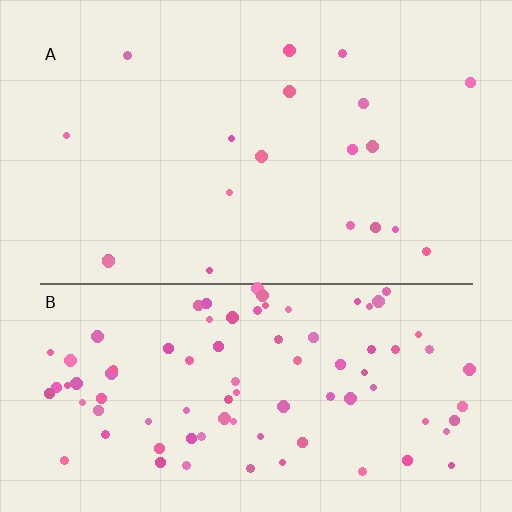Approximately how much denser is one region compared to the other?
Approximately 4.6× — region B over region A.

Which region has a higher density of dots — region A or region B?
B (the bottom).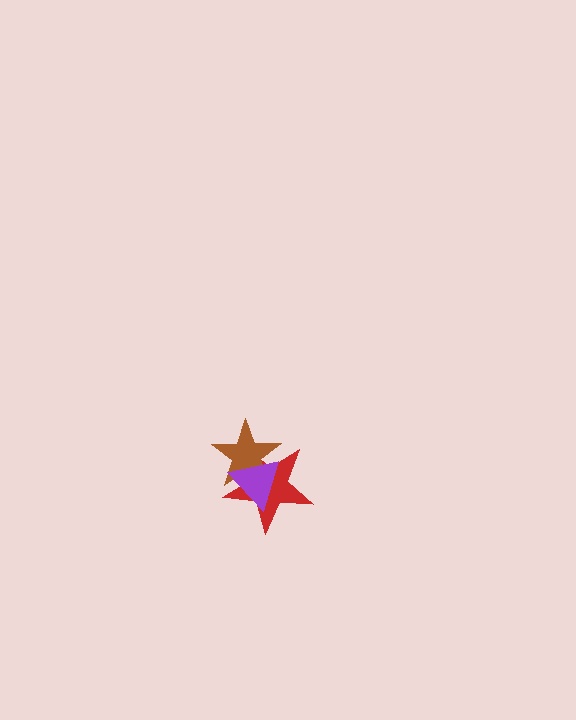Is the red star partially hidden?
Yes, it is partially covered by another shape.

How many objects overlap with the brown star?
2 objects overlap with the brown star.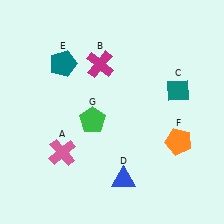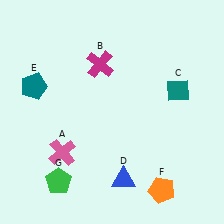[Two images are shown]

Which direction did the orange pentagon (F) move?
The orange pentagon (F) moved down.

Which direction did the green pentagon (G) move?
The green pentagon (G) moved down.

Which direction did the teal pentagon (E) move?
The teal pentagon (E) moved left.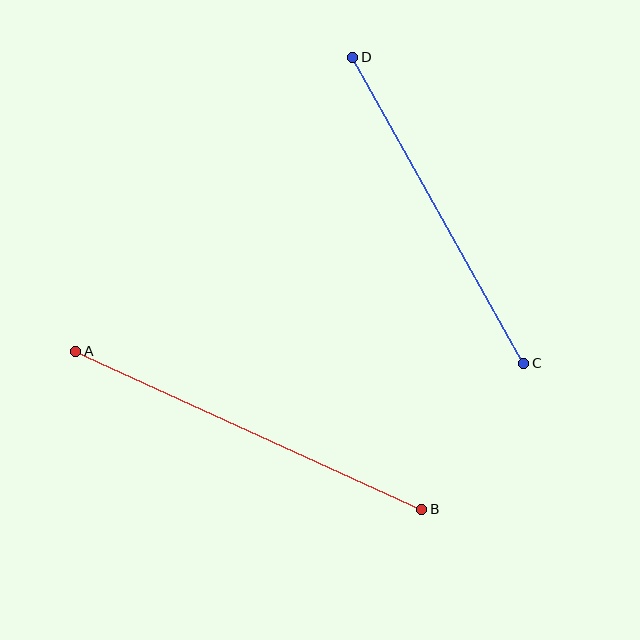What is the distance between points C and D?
The distance is approximately 351 pixels.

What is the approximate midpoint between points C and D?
The midpoint is at approximately (438, 210) pixels.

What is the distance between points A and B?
The distance is approximately 380 pixels.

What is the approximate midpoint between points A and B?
The midpoint is at approximately (249, 430) pixels.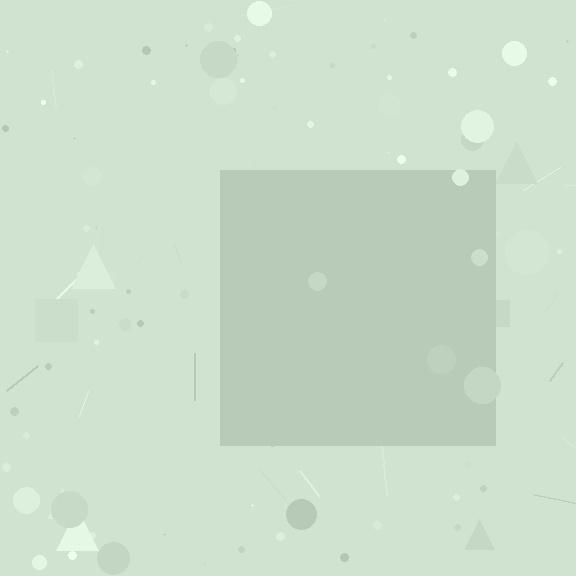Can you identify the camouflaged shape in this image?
The camouflaged shape is a square.